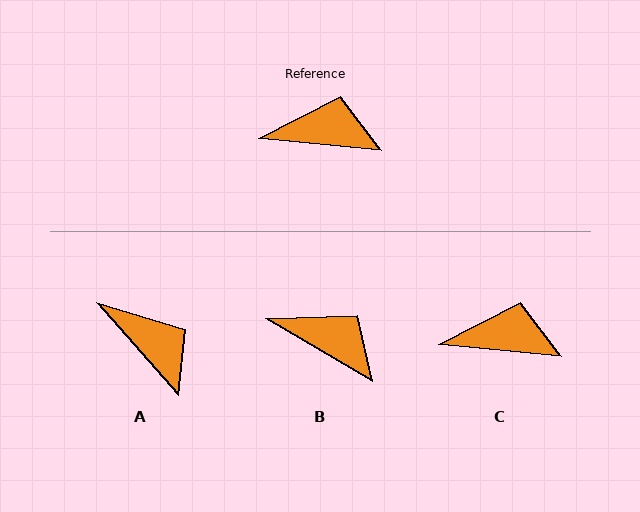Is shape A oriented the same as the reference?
No, it is off by about 43 degrees.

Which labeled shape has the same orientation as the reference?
C.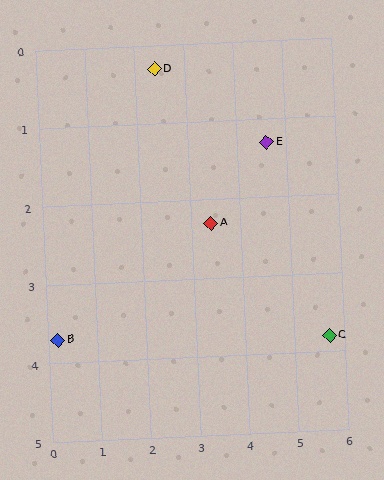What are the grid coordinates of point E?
Point E is at approximately (4.6, 1.3).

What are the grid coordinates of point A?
Point A is at approximately (3.4, 2.3).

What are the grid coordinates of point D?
Point D is at approximately (2.4, 0.3).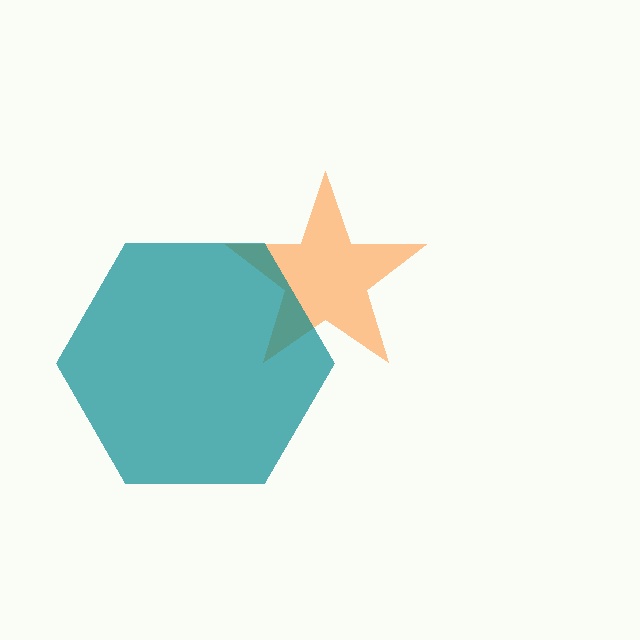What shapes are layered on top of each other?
The layered shapes are: an orange star, a teal hexagon.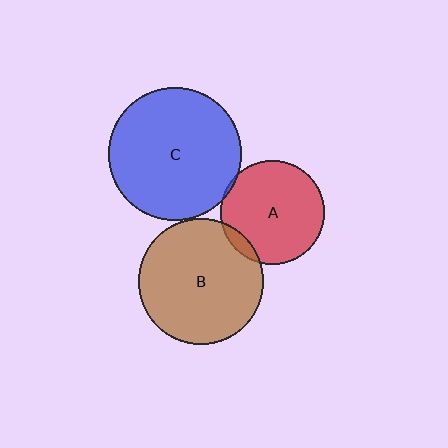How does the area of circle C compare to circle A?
Approximately 1.6 times.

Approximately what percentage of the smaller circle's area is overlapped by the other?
Approximately 5%.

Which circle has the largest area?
Circle C (blue).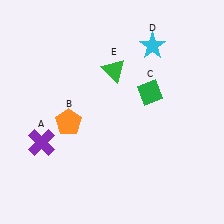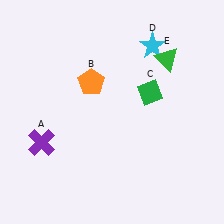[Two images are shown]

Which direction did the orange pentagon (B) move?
The orange pentagon (B) moved up.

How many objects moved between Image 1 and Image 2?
2 objects moved between the two images.